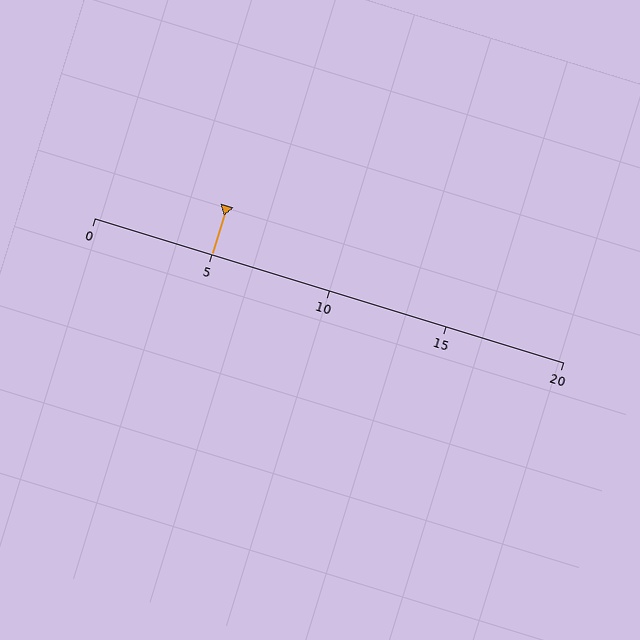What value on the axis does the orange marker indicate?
The marker indicates approximately 5.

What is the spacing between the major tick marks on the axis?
The major ticks are spaced 5 apart.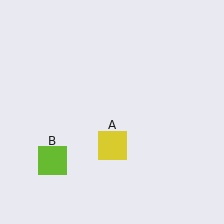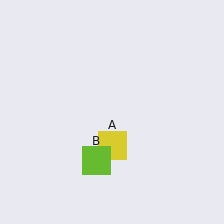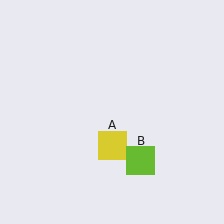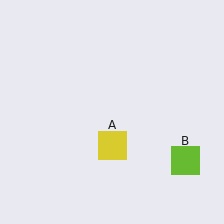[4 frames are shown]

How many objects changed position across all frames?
1 object changed position: lime square (object B).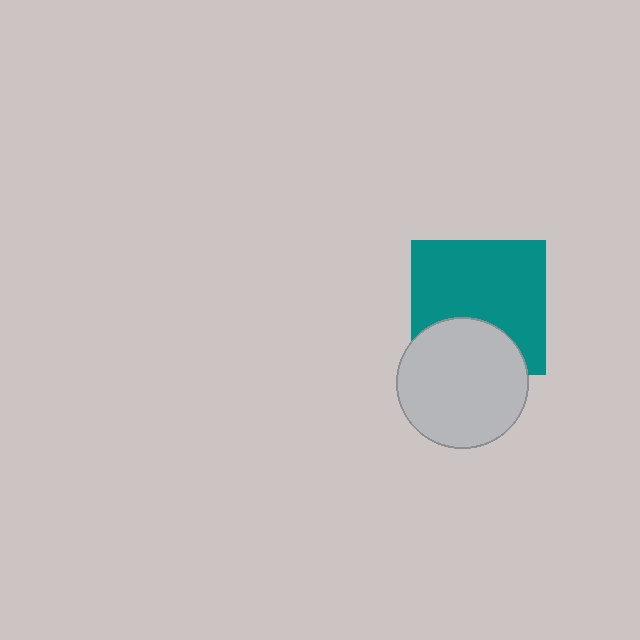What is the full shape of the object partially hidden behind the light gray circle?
The partially hidden object is a teal square.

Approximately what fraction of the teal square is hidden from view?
Roughly 31% of the teal square is hidden behind the light gray circle.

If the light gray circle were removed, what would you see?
You would see the complete teal square.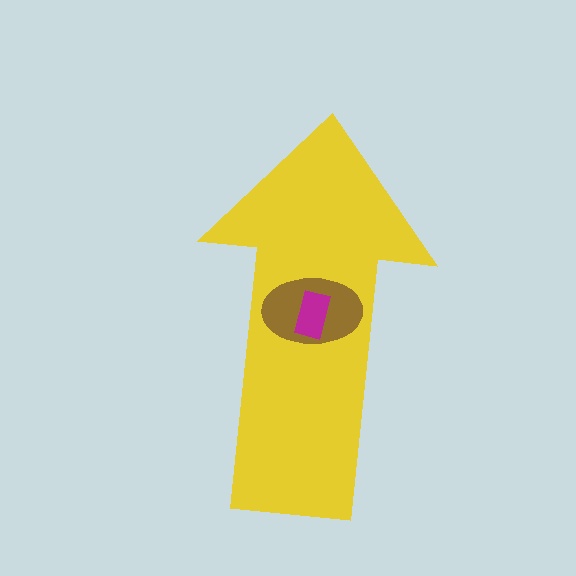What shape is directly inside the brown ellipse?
The magenta rectangle.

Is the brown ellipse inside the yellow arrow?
Yes.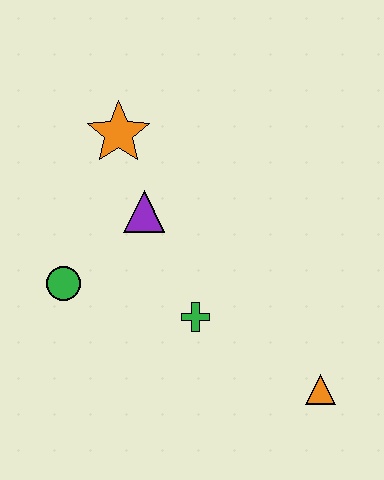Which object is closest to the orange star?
The purple triangle is closest to the orange star.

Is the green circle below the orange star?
Yes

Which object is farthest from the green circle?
The orange triangle is farthest from the green circle.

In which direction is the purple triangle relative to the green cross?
The purple triangle is above the green cross.